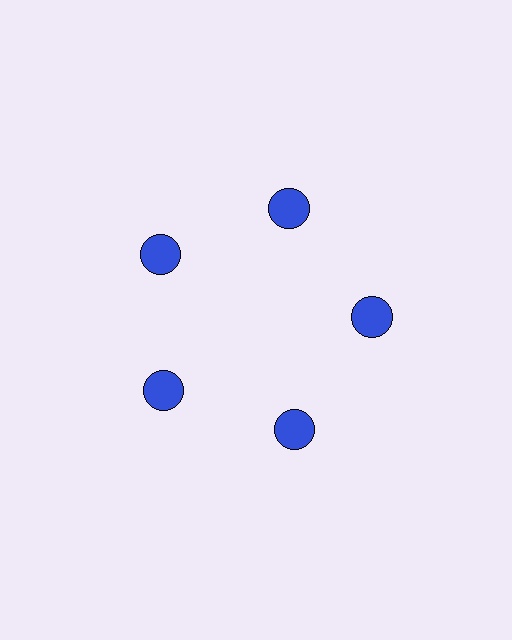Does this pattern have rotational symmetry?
Yes, this pattern has 5-fold rotational symmetry. It looks the same after rotating 72 degrees around the center.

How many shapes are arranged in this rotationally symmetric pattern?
There are 5 shapes, arranged in 5 groups of 1.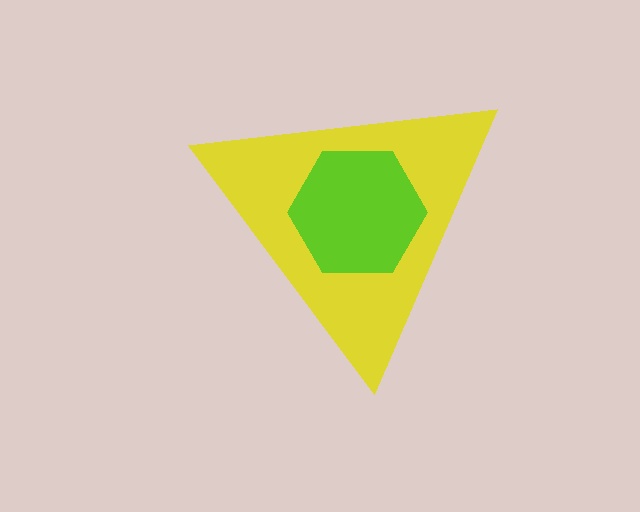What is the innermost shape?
The lime hexagon.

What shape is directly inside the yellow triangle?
The lime hexagon.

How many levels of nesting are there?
2.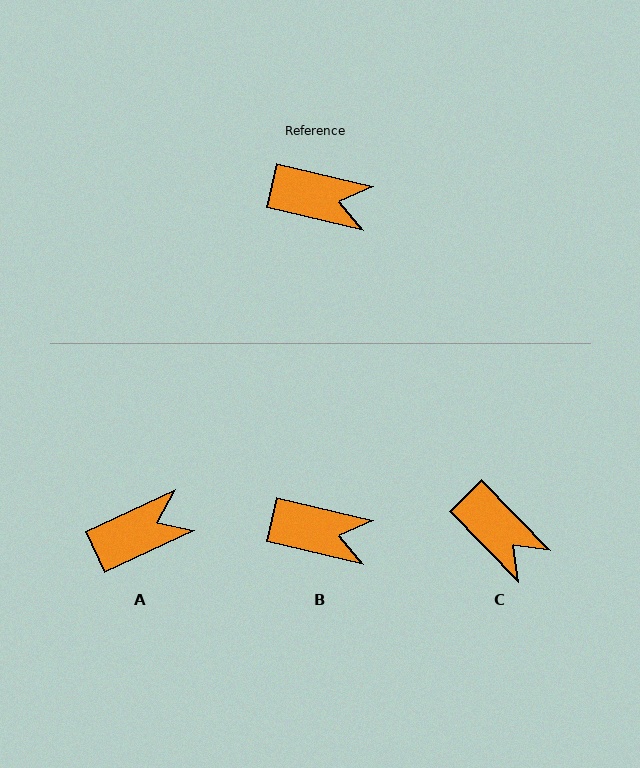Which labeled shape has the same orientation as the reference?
B.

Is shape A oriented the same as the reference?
No, it is off by about 39 degrees.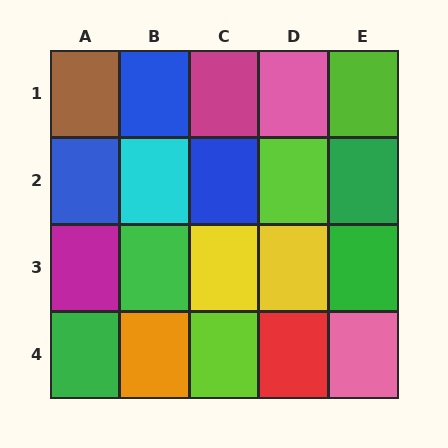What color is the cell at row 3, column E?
Green.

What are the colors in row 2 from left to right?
Blue, cyan, blue, lime, green.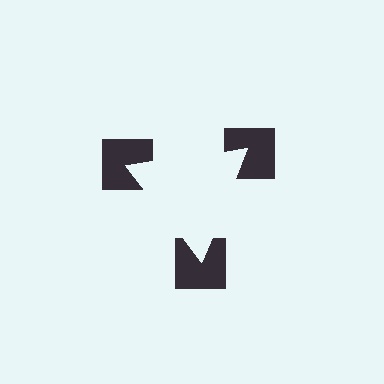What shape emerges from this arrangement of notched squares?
An illusory triangle — its edges are inferred from the aligned wedge cuts in the notched squares, not physically drawn.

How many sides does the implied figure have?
3 sides.